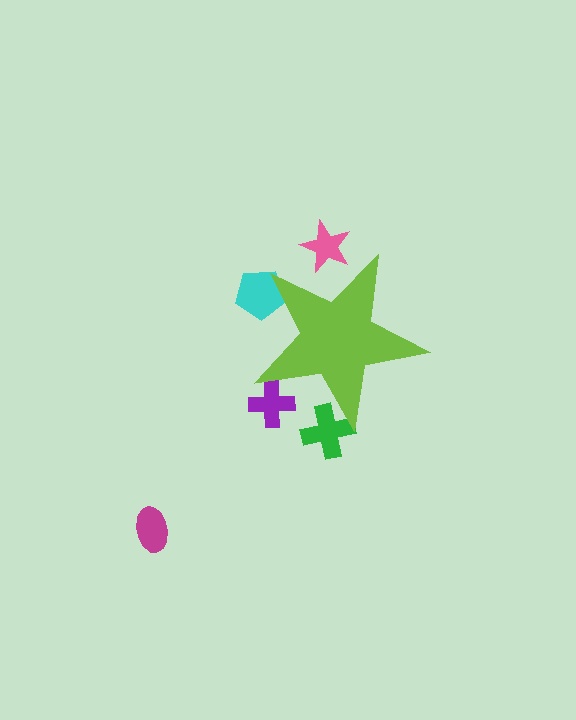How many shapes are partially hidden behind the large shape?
4 shapes are partially hidden.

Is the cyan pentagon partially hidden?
Yes, the cyan pentagon is partially hidden behind the lime star.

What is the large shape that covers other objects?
A lime star.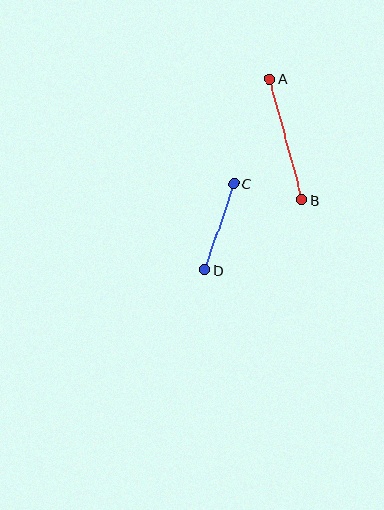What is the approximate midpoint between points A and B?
The midpoint is at approximately (285, 139) pixels.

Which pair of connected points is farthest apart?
Points A and B are farthest apart.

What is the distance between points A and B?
The distance is approximately 126 pixels.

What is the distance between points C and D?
The distance is approximately 92 pixels.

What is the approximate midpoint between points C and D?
The midpoint is at approximately (219, 227) pixels.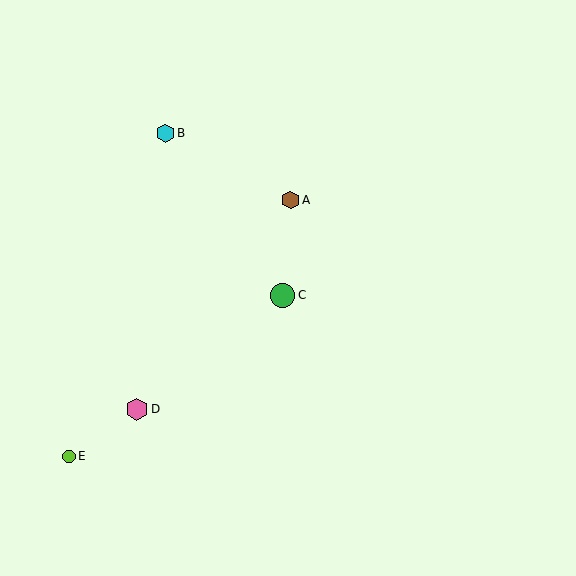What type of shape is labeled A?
Shape A is a brown hexagon.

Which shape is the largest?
The green circle (labeled C) is the largest.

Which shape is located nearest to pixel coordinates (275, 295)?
The green circle (labeled C) at (283, 295) is nearest to that location.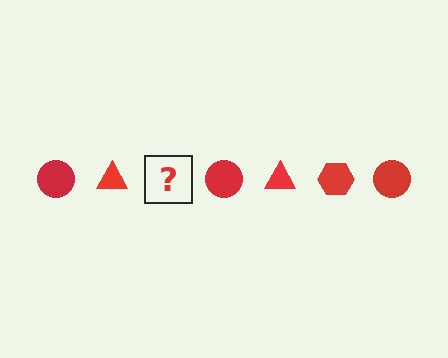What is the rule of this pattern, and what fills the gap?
The rule is that the pattern cycles through circle, triangle, hexagon shapes in red. The gap should be filled with a red hexagon.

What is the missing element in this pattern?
The missing element is a red hexagon.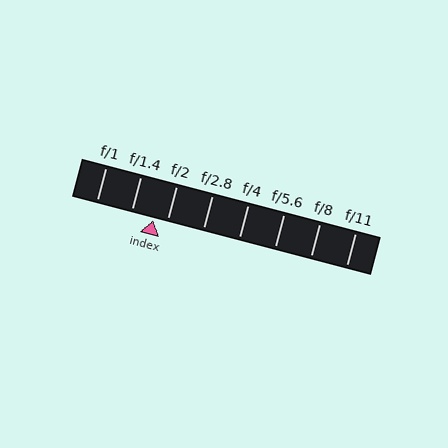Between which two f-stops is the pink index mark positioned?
The index mark is between f/1.4 and f/2.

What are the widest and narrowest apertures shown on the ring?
The widest aperture shown is f/1 and the narrowest is f/11.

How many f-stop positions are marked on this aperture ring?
There are 8 f-stop positions marked.